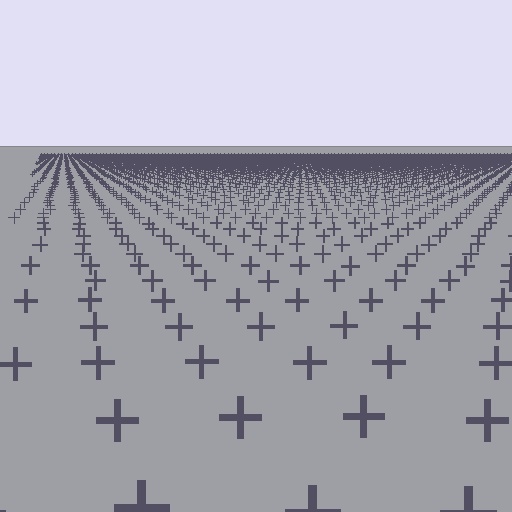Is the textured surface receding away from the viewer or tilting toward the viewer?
The surface is receding away from the viewer. Texture elements get smaller and denser toward the top.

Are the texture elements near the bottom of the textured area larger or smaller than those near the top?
Larger. Near the bottom, elements are closer to the viewer and appear at a bigger on-screen size.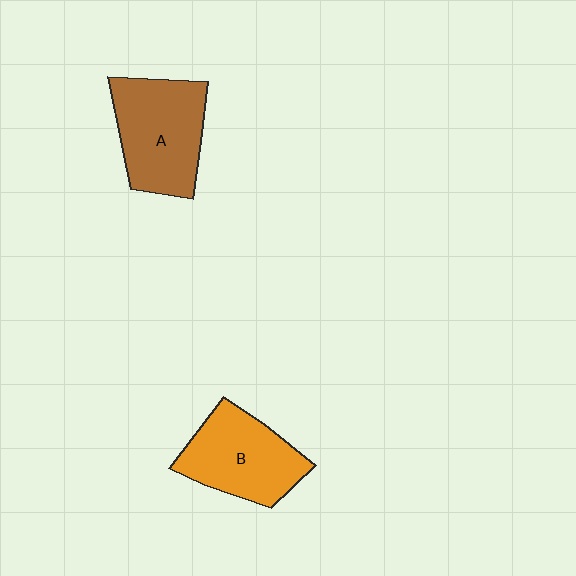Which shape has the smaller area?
Shape B (orange).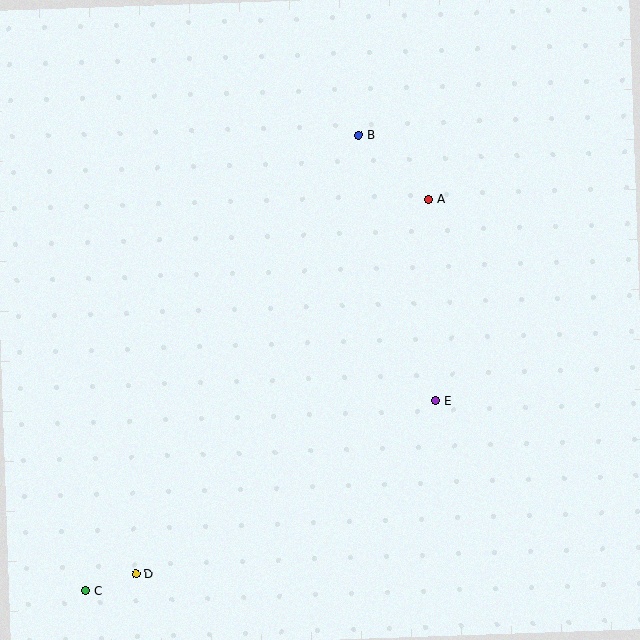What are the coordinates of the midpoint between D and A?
The midpoint between D and A is at (282, 387).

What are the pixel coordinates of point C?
Point C is at (86, 591).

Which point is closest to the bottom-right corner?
Point E is closest to the bottom-right corner.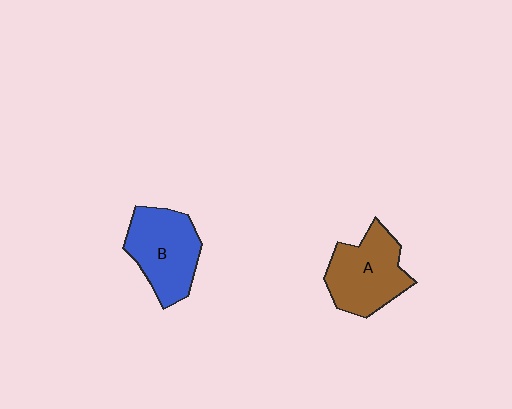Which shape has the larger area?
Shape A (brown).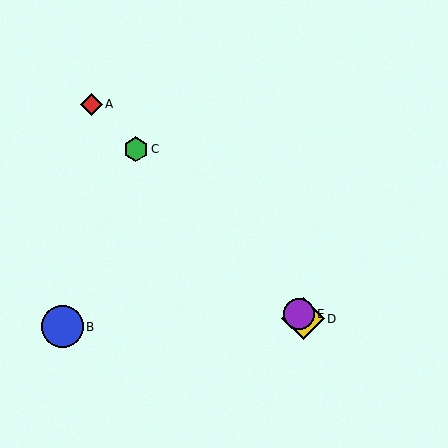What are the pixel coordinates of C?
Object C is at (136, 149).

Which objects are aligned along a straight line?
Objects A, C, D, E are aligned along a straight line.